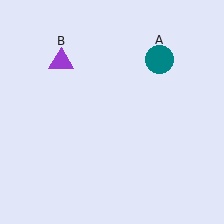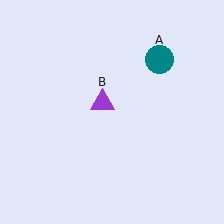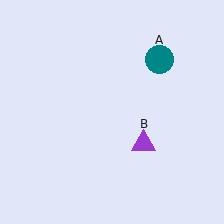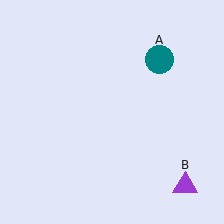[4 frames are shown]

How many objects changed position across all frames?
1 object changed position: purple triangle (object B).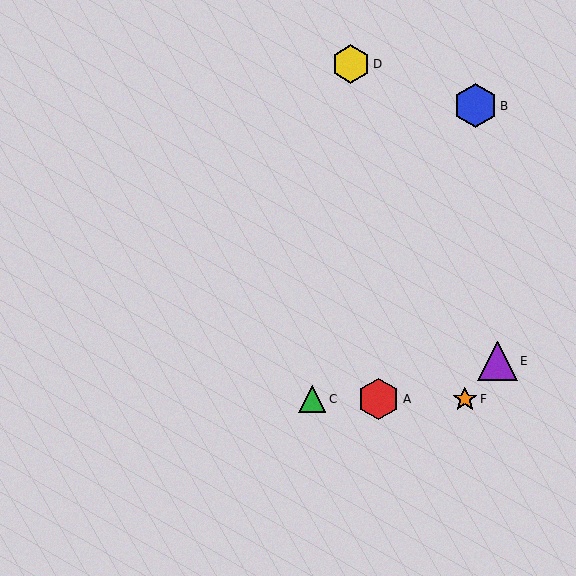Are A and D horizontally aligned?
No, A is at y≈399 and D is at y≈64.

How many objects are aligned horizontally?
3 objects (A, C, F) are aligned horizontally.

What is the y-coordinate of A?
Object A is at y≈399.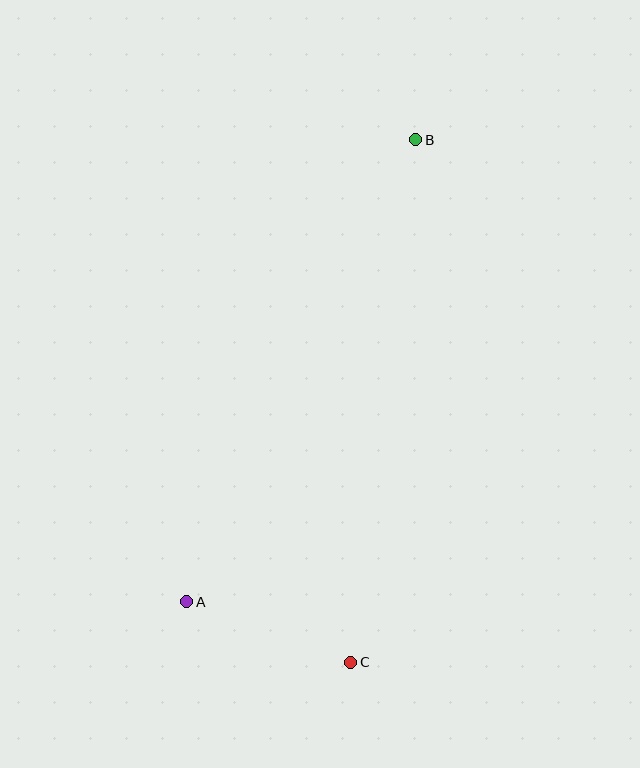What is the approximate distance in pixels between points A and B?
The distance between A and B is approximately 516 pixels.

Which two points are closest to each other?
Points A and C are closest to each other.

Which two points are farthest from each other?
Points B and C are farthest from each other.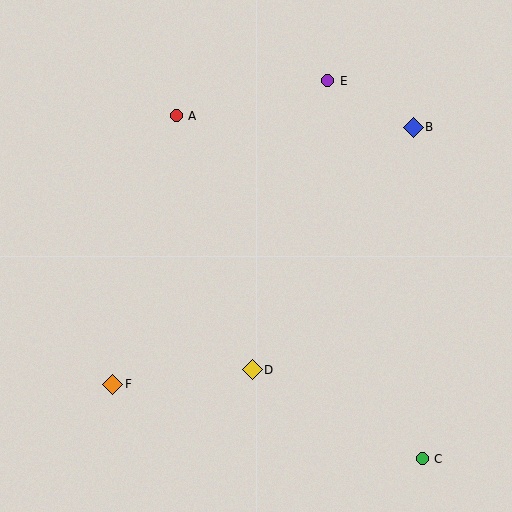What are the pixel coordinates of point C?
Point C is at (422, 459).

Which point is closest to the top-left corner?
Point A is closest to the top-left corner.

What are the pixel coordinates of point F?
Point F is at (113, 384).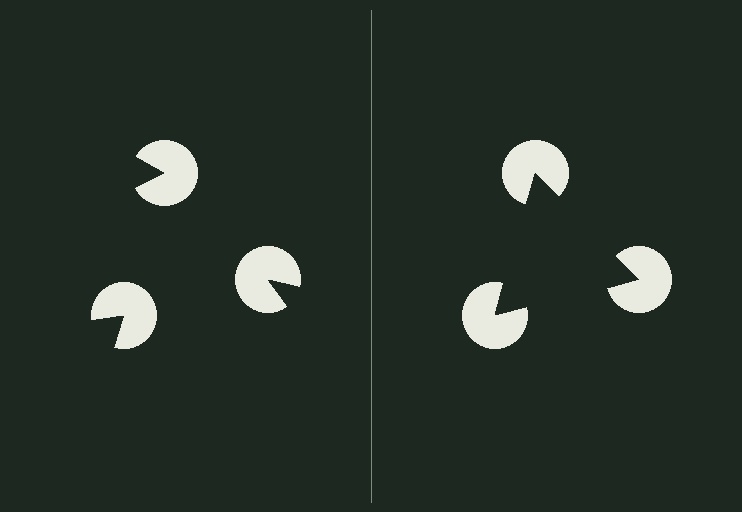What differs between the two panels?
The pac-man discs are positioned identically on both sides; only the wedge orientations differ. On the right they align to a triangle; on the left they are misaligned.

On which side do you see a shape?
An illusory triangle appears on the right side. On the left side the wedge cuts are rotated, so no coherent shape forms.